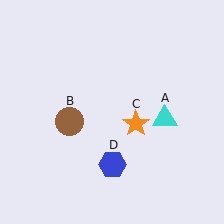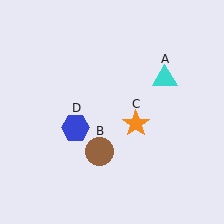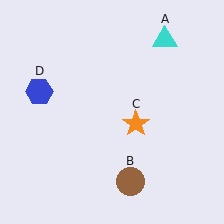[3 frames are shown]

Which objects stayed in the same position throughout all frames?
Orange star (object C) remained stationary.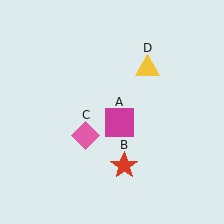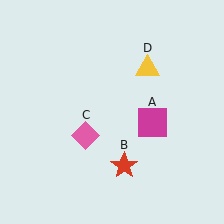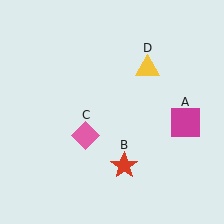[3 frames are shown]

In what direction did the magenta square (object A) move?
The magenta square (object A) moved right.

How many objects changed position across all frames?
1 object changed position: magenta square (object A).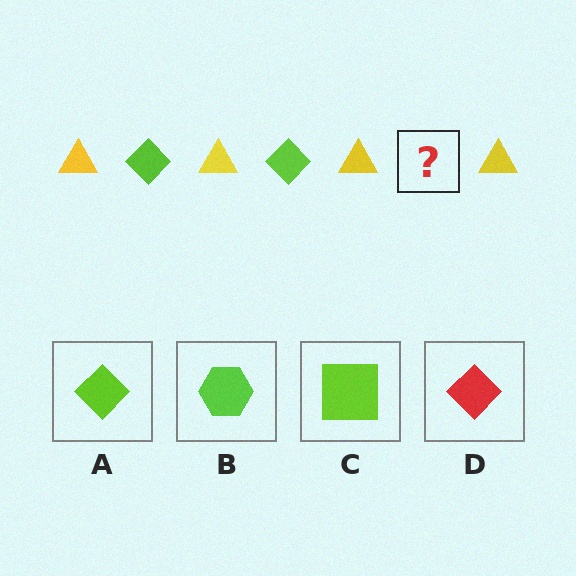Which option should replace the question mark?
Option A.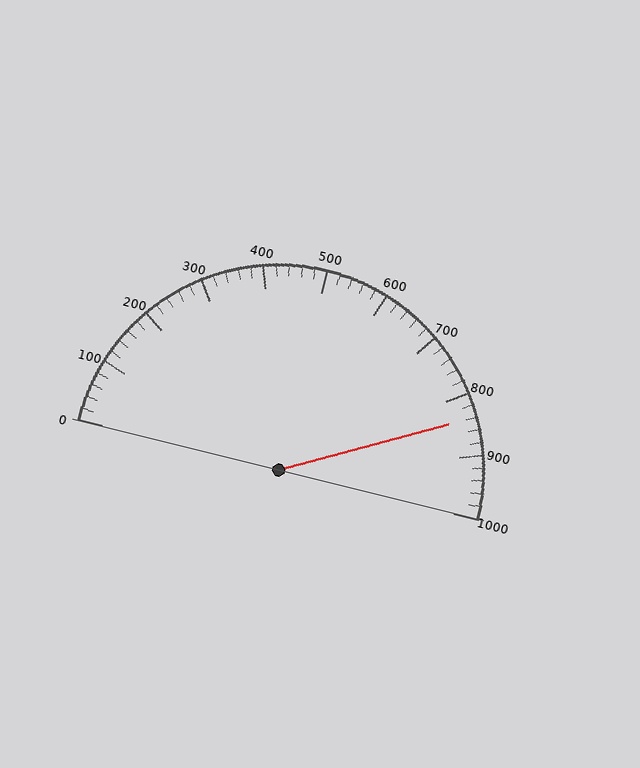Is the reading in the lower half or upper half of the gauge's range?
The reading is in the upper half of the range (0 to 1000).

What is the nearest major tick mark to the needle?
The nearest major tick mark is 800.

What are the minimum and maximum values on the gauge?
The gauge ranges from 0 to 1000.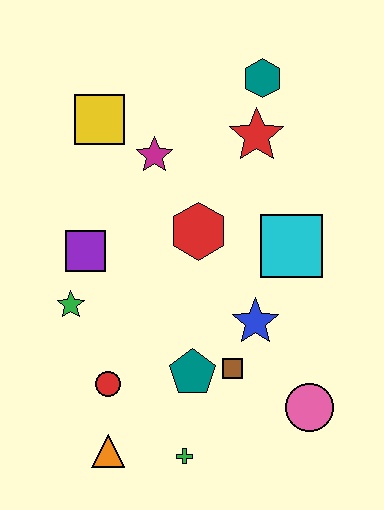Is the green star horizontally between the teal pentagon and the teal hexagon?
No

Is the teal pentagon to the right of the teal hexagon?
No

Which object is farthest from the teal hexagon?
The orange triangle is farthest from the teal hexagon.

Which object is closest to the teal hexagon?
The red star is closest to the teal hexagon.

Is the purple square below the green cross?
No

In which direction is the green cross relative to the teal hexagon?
The green cross is below the teal hexagon.